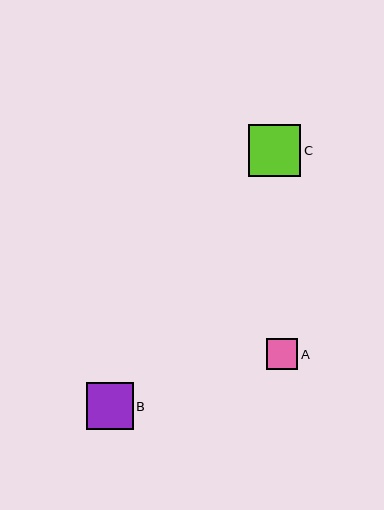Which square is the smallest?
Square A is the smallest with a size of approximately 31 pixels.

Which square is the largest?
Square C is the largest with a size of approximately 52 pixels.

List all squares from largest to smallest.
From largest to smallest: C, B, A.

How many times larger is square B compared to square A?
Square B is approximately 1.5 times the size of square A.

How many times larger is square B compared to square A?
Square B is approximately 1.5 times the size of square A.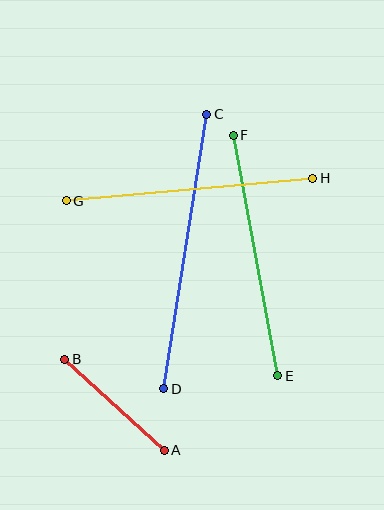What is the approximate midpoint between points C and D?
The midpoint is at approximately (185, 251) pixels.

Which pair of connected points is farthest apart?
Points C and D are farthest apart.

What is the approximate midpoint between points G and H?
The midpoint is at approximately (190, 189) pixels.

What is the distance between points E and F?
The distance is approximately 244 pixels.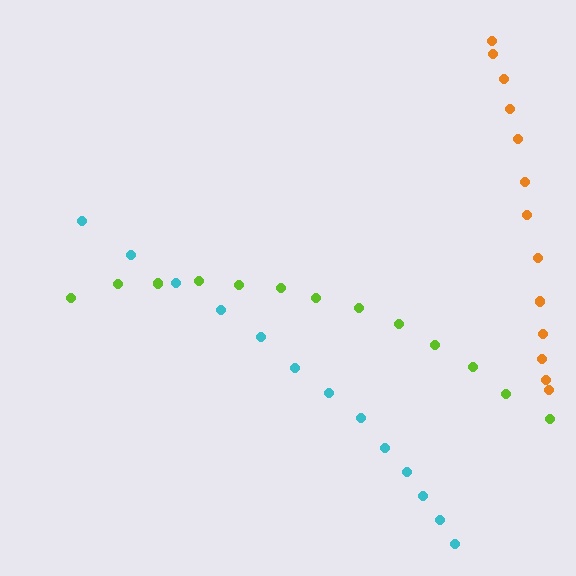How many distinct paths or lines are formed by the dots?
There are 3 distinct paths.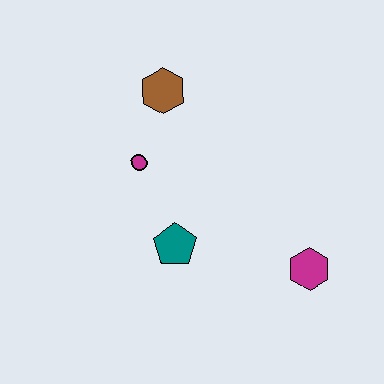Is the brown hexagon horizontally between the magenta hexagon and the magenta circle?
Yes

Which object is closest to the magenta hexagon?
The teal pentagon is closest to the magenta hexagon.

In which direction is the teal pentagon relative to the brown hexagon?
The teal pentagon is below the brown hexagon.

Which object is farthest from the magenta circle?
The magenta hexagon is farthest from the magenta circle.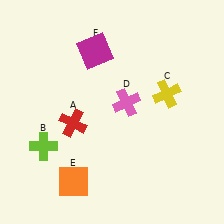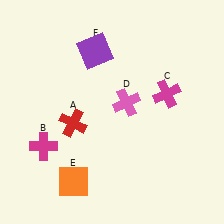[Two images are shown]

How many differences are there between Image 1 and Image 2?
There are 3 differences between the two images.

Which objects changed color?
B changed from lime to magenta. C changed from yellow to magenta. F changed from magenta to purple.